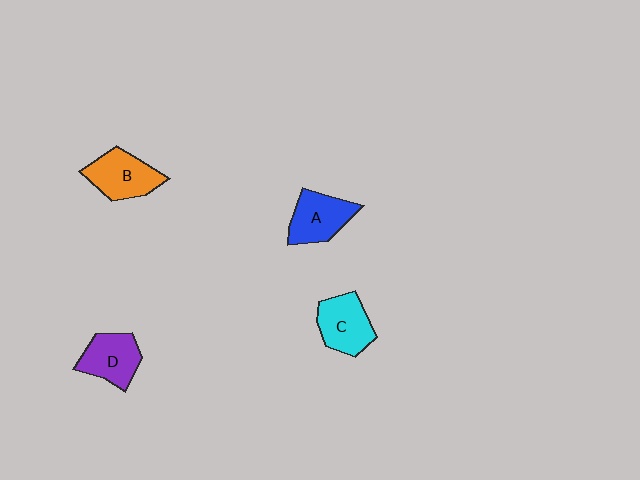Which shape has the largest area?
Shape B (orange).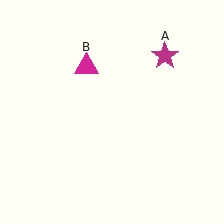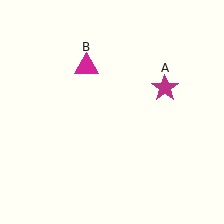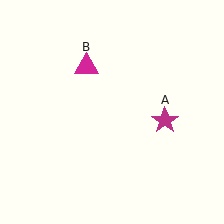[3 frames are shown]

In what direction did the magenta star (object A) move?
The magenta star (object A) moved down.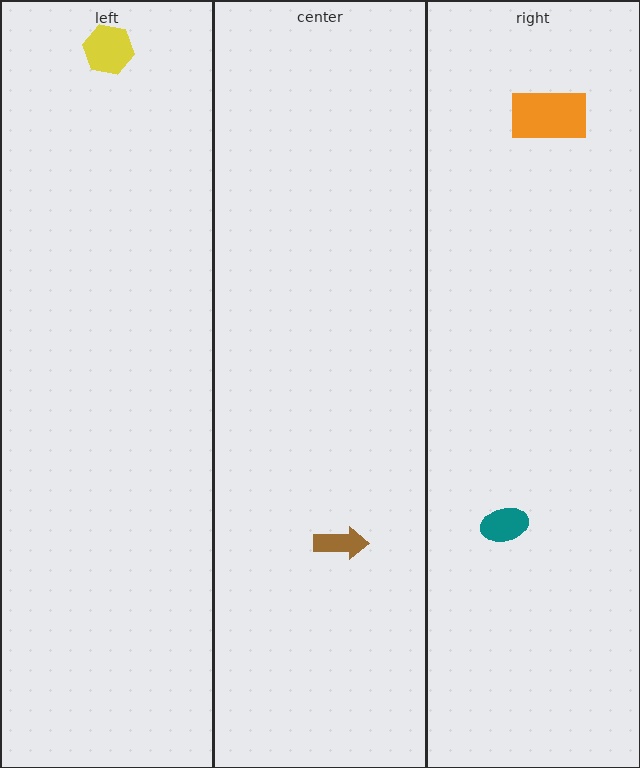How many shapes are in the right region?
2.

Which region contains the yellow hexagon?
The left region.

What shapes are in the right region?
The teal ellipse, the orange rectangle.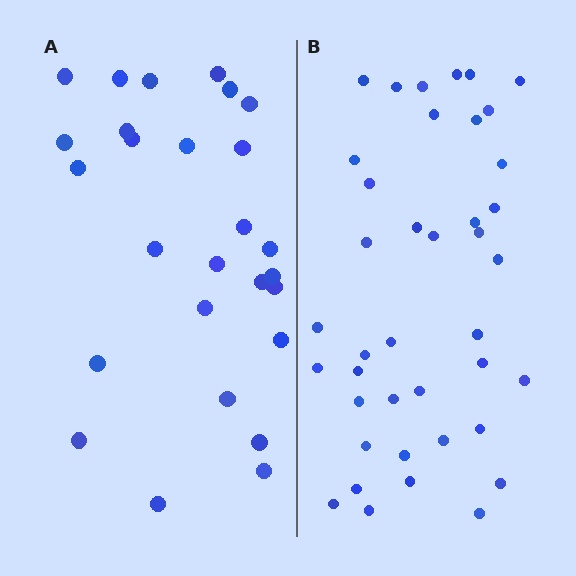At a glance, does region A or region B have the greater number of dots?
Region B (the right region) has more dots.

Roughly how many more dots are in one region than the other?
Region B has approximately 15 more dots than region A.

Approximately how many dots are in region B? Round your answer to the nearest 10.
About 40 dots.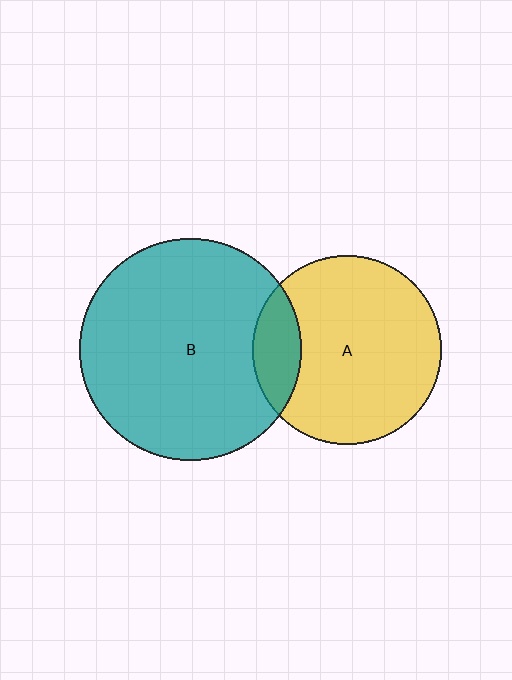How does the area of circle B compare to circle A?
Approximately 1.4 times.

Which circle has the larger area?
Circle B (teal).